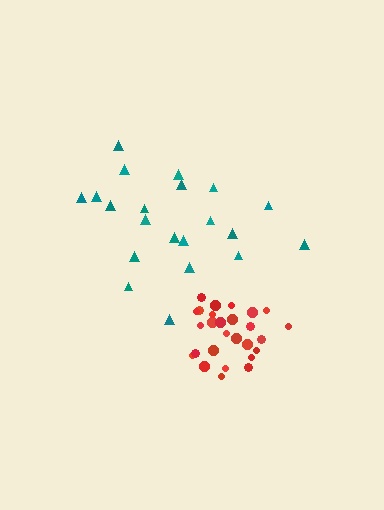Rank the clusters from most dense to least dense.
red, teal.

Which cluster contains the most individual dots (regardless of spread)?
Red (27).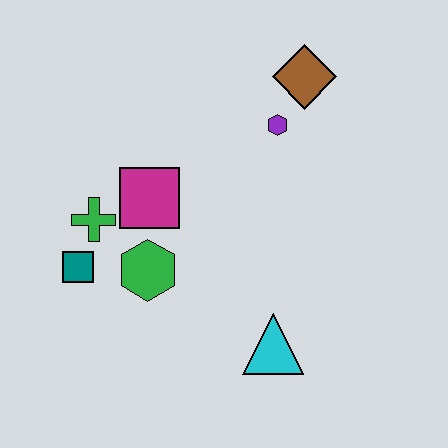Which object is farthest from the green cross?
The brown diamond is farthest from the green cross.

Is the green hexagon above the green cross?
No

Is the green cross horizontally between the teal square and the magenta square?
Yes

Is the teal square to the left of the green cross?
Yes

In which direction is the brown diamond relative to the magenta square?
The brown diamond is to the right of the magenta square.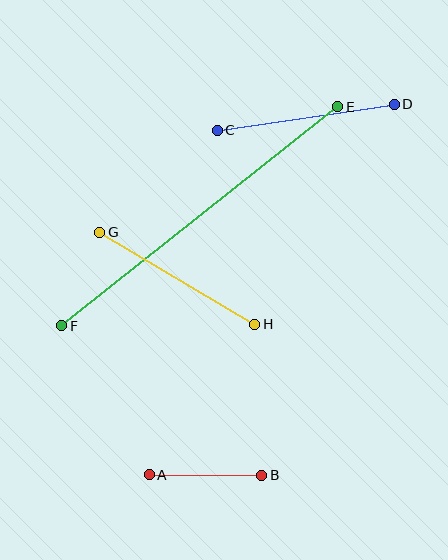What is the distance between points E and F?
The distance is approximately 352 pixels.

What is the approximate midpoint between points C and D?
The midpoint is at approximately (306, 117) pixels.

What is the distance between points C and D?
The distance is approximately 179 pixels.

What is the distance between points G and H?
The distance is approximately 180 pixels.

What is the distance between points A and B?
The distance is approximately 113 pixels.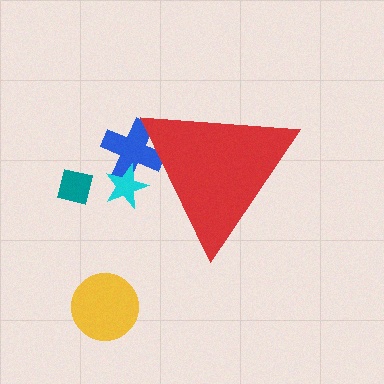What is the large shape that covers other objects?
A red triangle.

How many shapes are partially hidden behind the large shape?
2 shapes are partially hidden.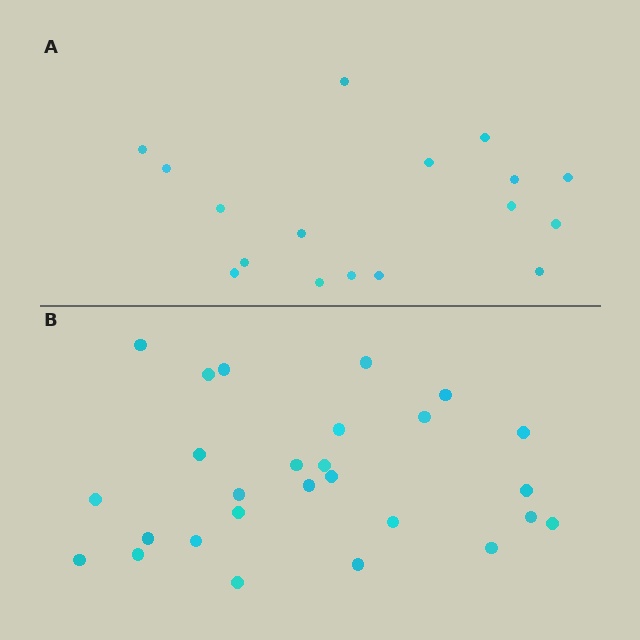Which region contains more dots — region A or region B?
Region B (the bottom region) has more dots.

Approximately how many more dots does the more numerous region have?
Region B has roughly 10 or so more dots than region A.